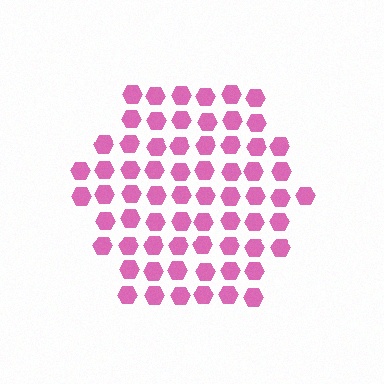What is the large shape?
The large shape is a hexagon.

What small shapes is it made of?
It is made of small hexagons.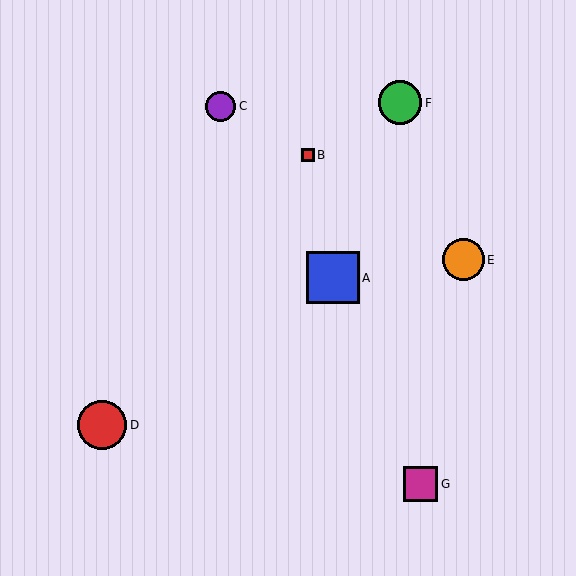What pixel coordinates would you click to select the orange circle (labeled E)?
Click at (463, 260) to select the orange circle E.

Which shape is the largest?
The blue square (labeled A) is the largest.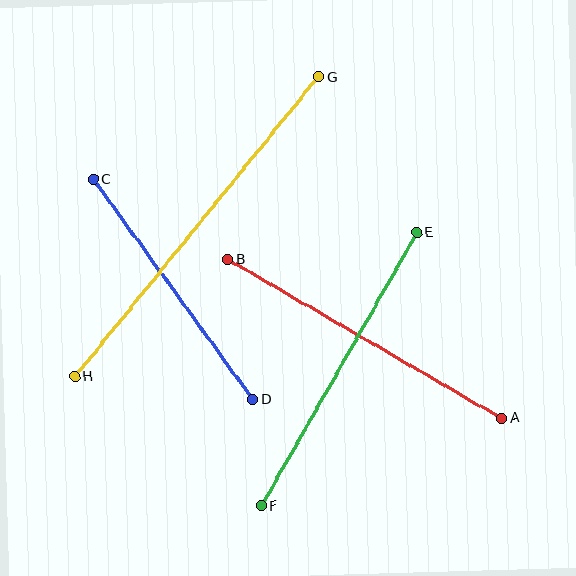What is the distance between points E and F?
The distance is approximately 314 pixels.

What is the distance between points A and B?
The distance is approximately 317 pixels.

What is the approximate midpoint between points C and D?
The midpoint is at approximately (173, 289) pixels.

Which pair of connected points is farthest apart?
Points G and H are farthest apart.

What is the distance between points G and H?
The distance is approximately 387 pixels.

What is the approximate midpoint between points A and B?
The midpoint is at approximately (365, 339) pixels.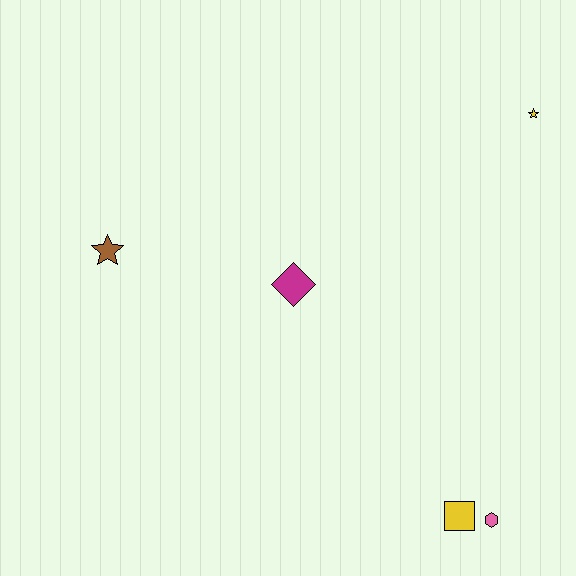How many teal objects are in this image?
There are no teal objects.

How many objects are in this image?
There are 5 objects.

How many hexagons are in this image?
There is 1 hexagon.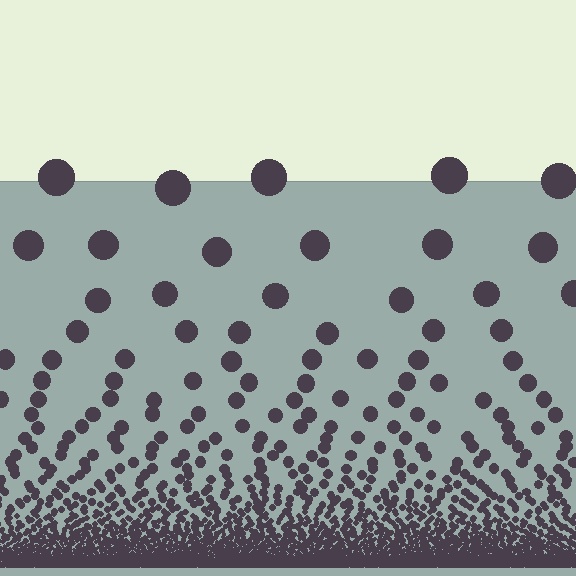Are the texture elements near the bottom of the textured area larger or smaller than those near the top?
Smaller. The gradient is inverted — elements near the bottom are smaller and denser.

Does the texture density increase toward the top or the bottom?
Density increases toward the bottom.